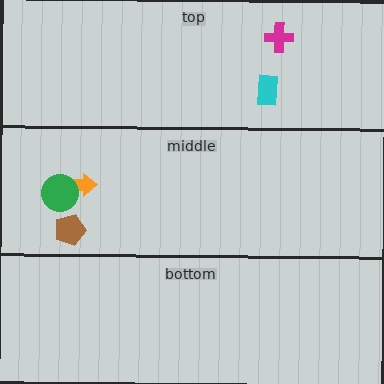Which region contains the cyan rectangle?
The top region.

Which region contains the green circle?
The middle region.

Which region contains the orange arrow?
The middle region.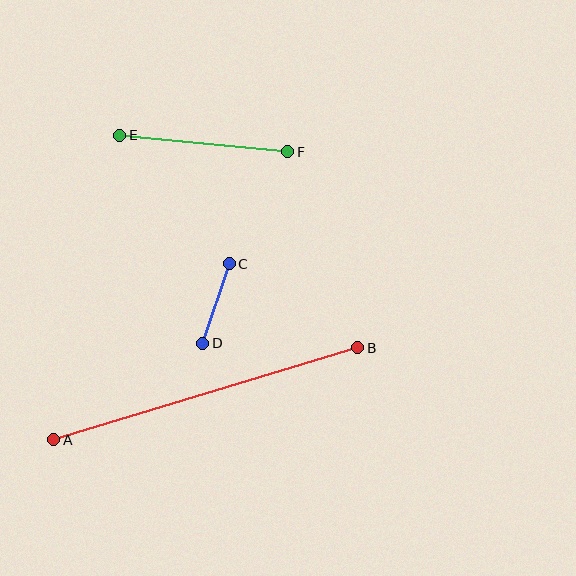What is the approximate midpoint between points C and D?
The midpoint is at approximately (216, 303) pixels.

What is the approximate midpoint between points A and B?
The midpoint is at approximately (206, 394) pixels.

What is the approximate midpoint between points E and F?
The midpoint is at approximately (204, 144) pixels.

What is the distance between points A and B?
The distance is approximately 318 pixels.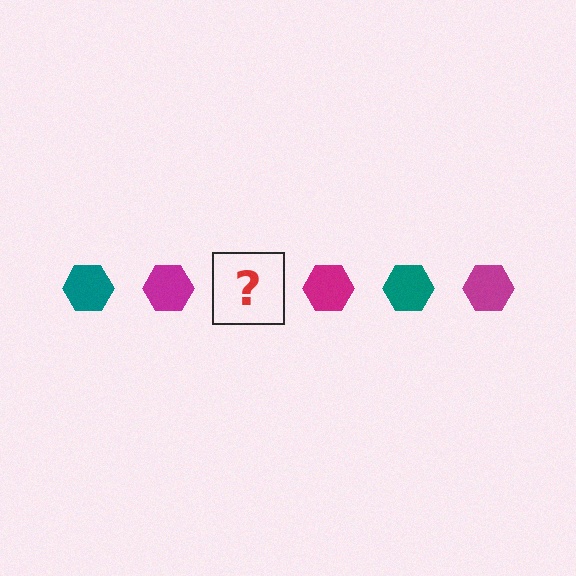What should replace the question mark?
The question mark should be replaced with a teal hexagon.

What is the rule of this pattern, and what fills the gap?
The rule is that the pattern cycles through teal, magenta hexagons. The gap should be filled with a teal hexagon.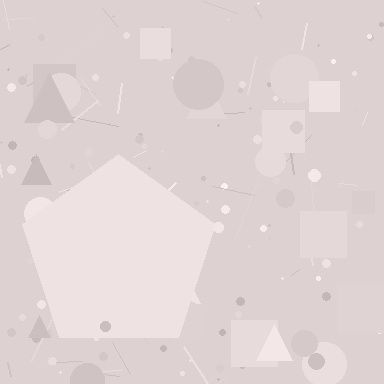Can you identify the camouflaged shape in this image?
The camouflaged shape is a pentagon.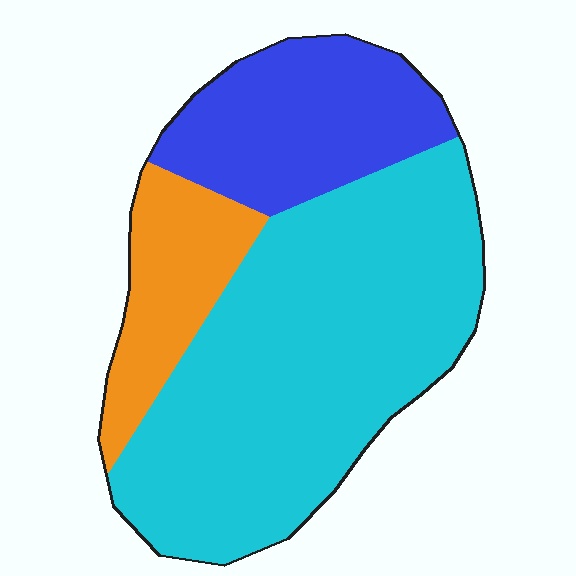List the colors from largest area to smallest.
From largest to smallest: cyan, blue, orange.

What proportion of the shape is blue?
Blue covers roughly 25% of the shape.